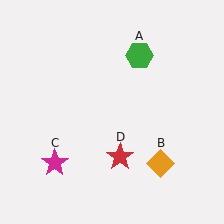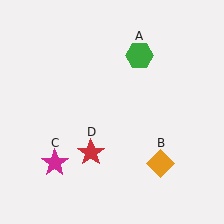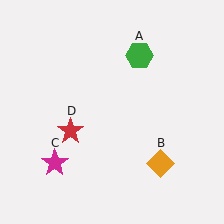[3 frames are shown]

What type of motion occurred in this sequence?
The red star (object D) rotated clockwise around the center of the scene.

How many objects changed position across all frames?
1 object changed position: red star (object D).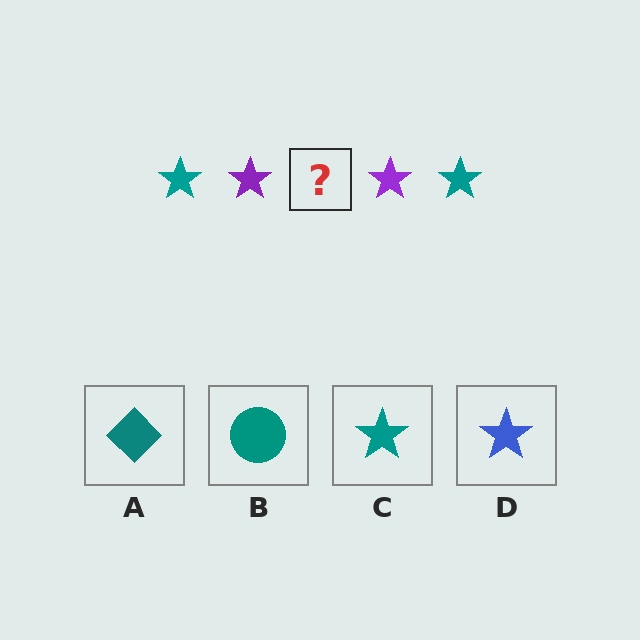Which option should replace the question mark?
Option C.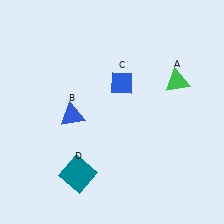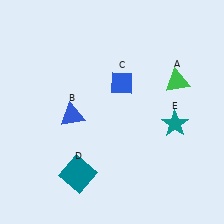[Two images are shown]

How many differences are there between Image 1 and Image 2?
There is 1 difference between the two images.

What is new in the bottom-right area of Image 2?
A teal star (E) was added in the bottom-right area of Image 2.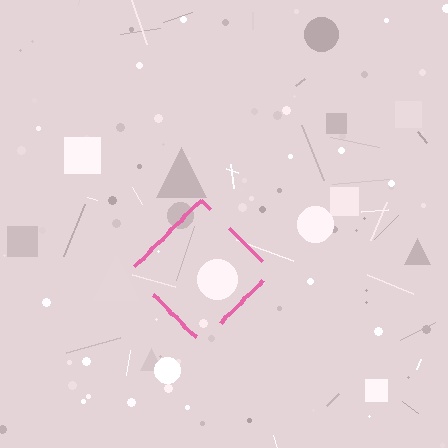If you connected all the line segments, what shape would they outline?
They would outline a diamond.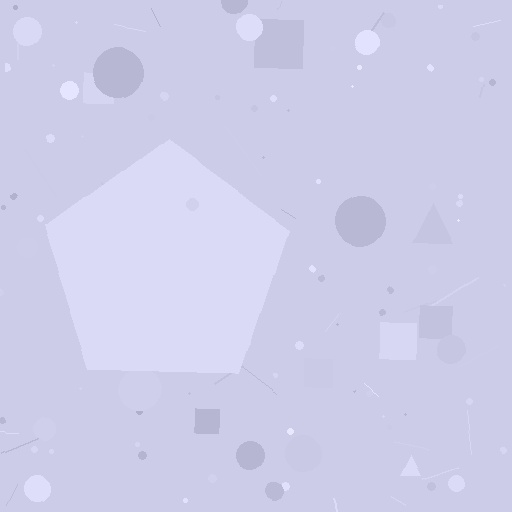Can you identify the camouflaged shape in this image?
The camouflaged shape is a pentagon.